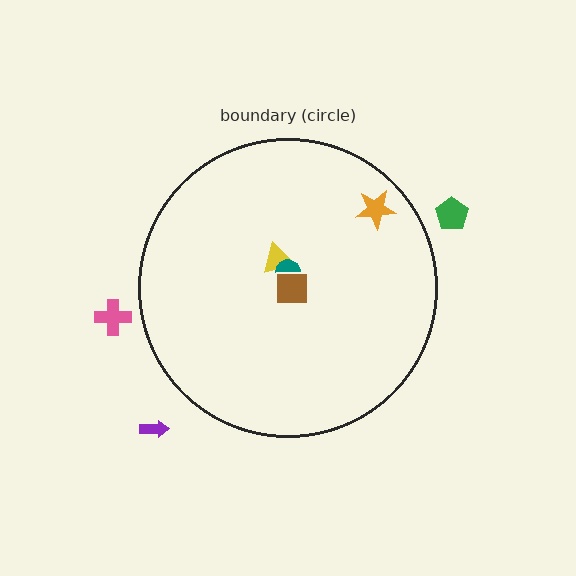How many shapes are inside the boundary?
4 inside, 3 outside.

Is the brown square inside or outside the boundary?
Inside.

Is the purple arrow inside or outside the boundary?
Outside.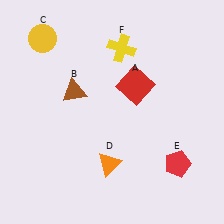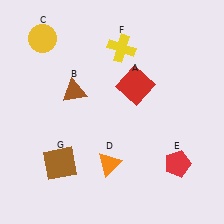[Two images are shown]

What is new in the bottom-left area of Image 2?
A brown square (G) was added in the bottom-left area of Image 2.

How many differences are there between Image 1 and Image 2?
There is 1 difference between the two images.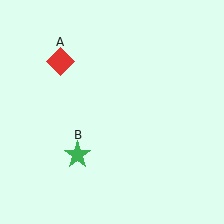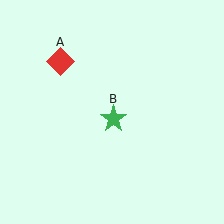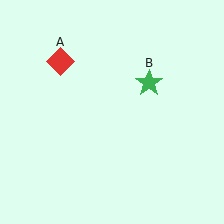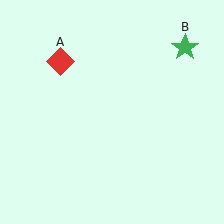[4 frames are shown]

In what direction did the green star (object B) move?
The green star (object B) moved up and to the right.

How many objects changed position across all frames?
1 object changed position: green star (object B).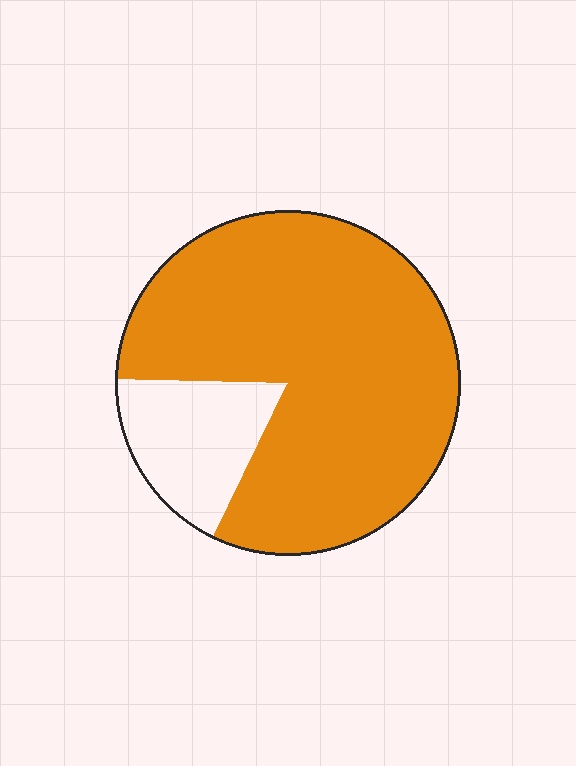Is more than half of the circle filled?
Yes.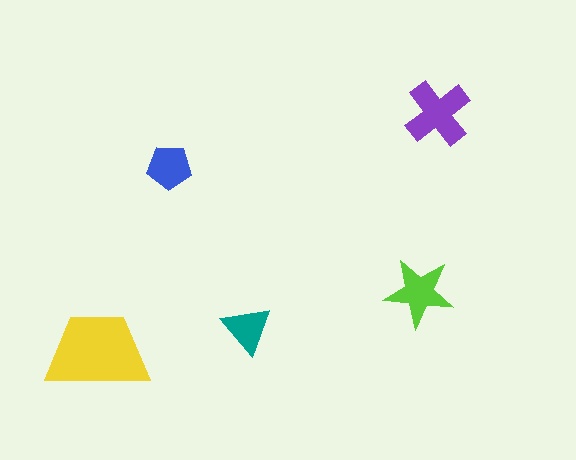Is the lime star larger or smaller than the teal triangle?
Larger.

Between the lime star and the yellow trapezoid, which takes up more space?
The yellow trapezoid.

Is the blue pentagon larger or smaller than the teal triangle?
Larger.